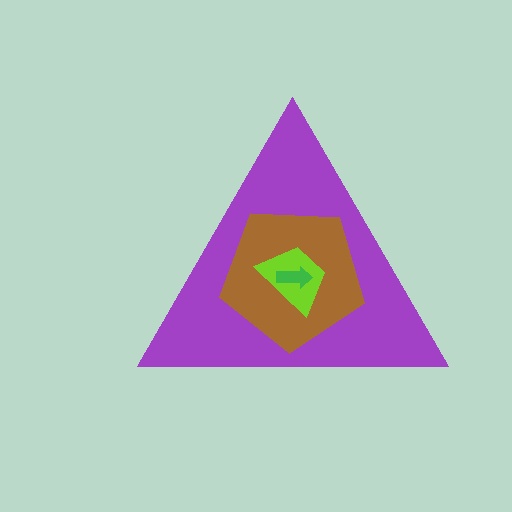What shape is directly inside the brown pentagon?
The lime trapezoid.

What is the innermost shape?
The green arrow.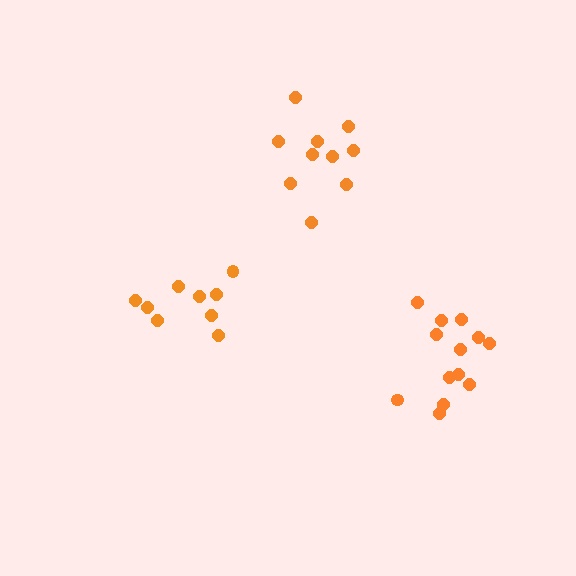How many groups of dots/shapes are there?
There are 3 groups.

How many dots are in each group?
Group 1: 13 dots, Group 2: 9 dots, Group 3: 10 dots (32 total).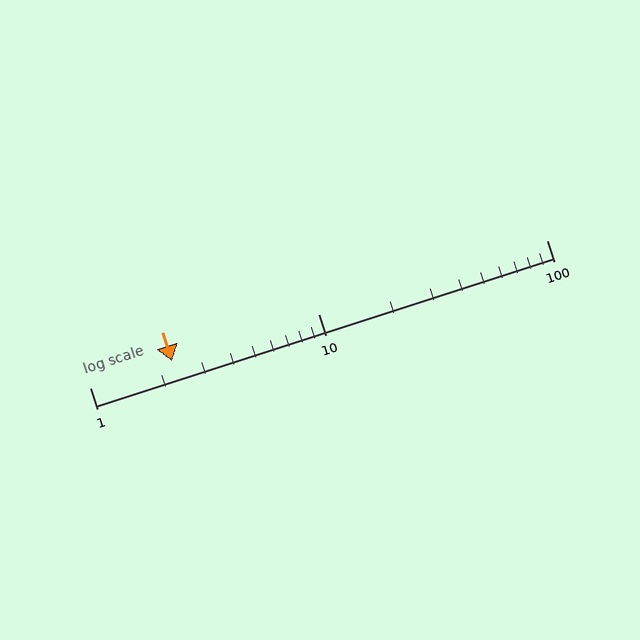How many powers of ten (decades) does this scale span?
The scale spans 2 decades, from 1 to 100.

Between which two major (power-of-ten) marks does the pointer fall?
The pointer is between 1 and 10.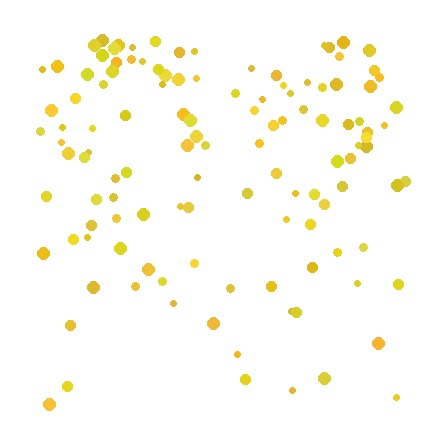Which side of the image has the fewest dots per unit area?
The bottom.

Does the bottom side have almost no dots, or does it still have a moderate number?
Still a moderate number, just noticeably fewer than the top.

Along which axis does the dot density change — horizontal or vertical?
Vertical.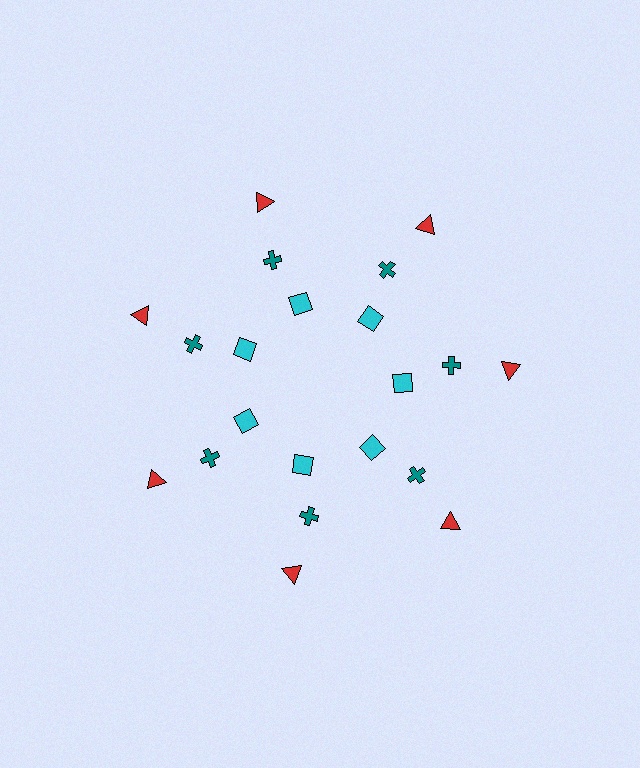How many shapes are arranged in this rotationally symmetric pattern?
There are 21 shapes, arranged in 7 groups of 3.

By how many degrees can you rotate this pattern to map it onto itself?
The pattern maps onto itself every 51 degrees of rotation.